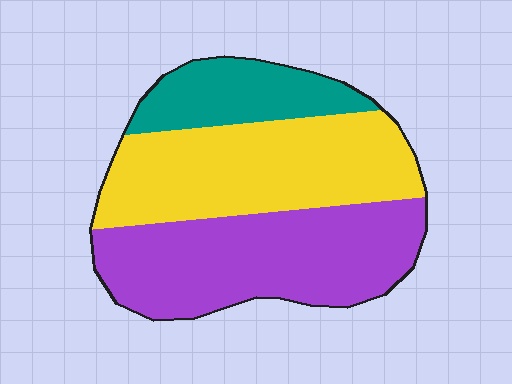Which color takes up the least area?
Teal, at roughly 20%.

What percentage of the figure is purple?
Purple takes up about two fifths (2/5) of the figure.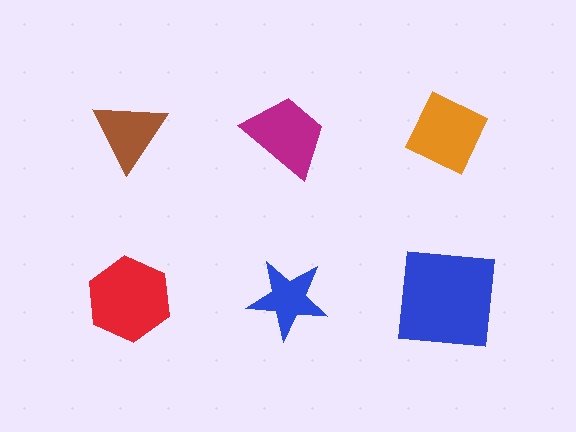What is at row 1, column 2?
A magenta trapezoid.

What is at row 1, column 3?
An orange diamond.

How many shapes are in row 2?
3 shapes.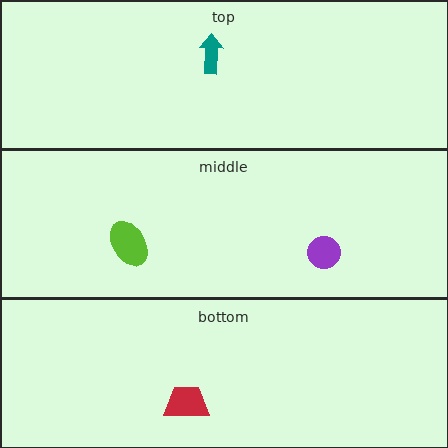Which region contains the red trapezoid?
The bottom region.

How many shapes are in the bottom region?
1.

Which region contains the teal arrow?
The top region.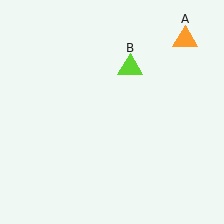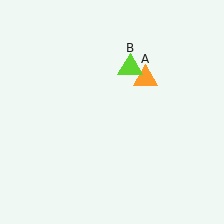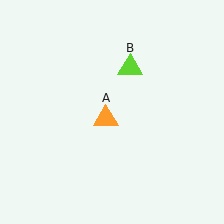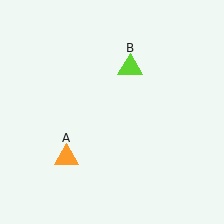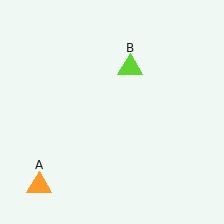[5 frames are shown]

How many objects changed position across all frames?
1 object changed position: orange triangle (object A).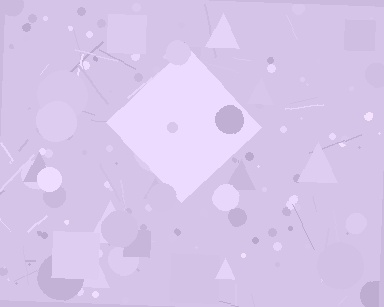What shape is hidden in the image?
A diamond is hidden in the image.